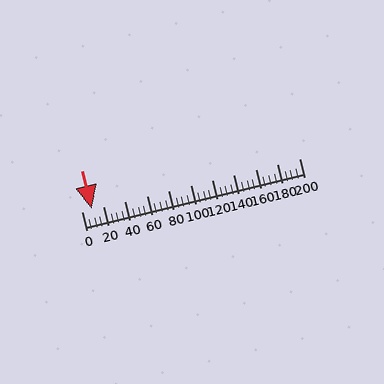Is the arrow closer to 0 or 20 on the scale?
The arrow is closer to 0.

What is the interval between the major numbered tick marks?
The major tick marks are spaced 20 units apart.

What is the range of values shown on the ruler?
The ruler shows values from 0 to 200.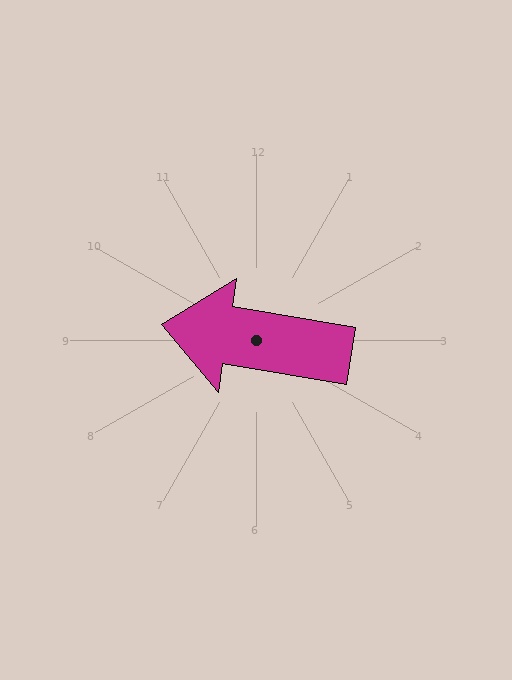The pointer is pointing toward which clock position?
Roughly 9 o'clock.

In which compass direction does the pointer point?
West.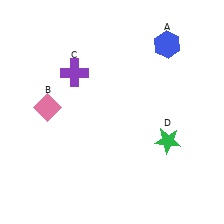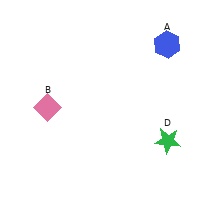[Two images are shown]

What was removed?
The purple cross (C) was removed in Image 2.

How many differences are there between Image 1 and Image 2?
There is 1 difference between the two images.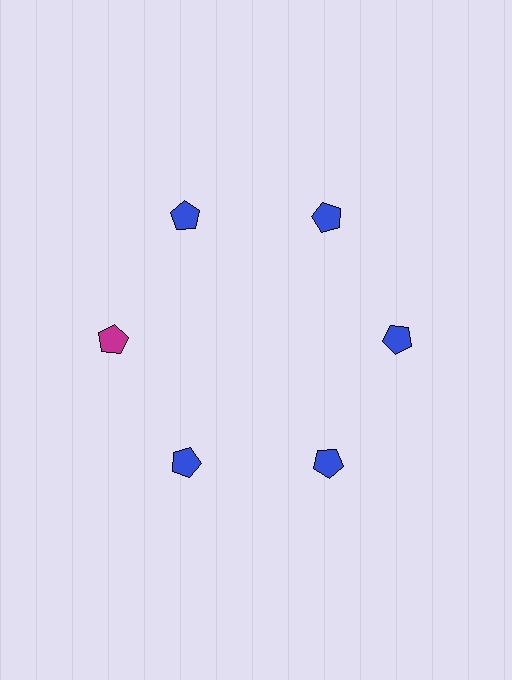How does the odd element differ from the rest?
It has a different color: magenta instead of blue.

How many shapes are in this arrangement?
There are 6 shapes arranged in a ring pattern.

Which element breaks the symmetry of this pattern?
The magenta pentagon at roughly the 9 o'clock position breaks the symmetry. All other shapes are blue pentagons.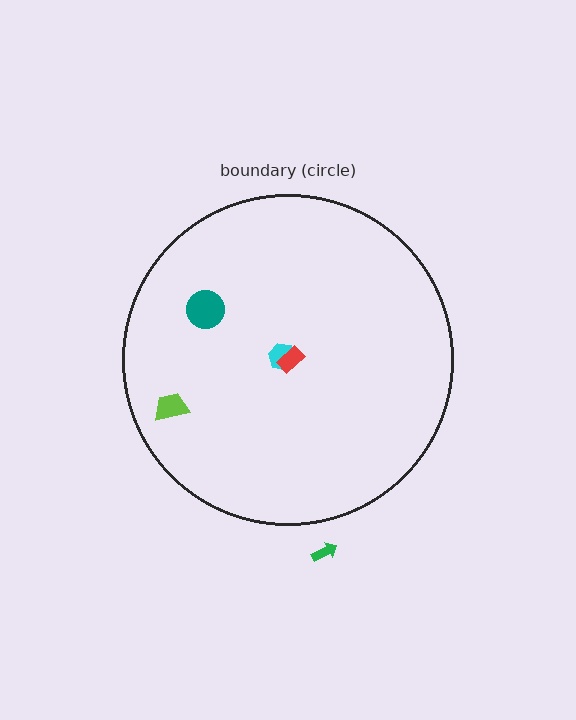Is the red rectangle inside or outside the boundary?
Inside.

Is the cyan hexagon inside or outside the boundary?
Inside.